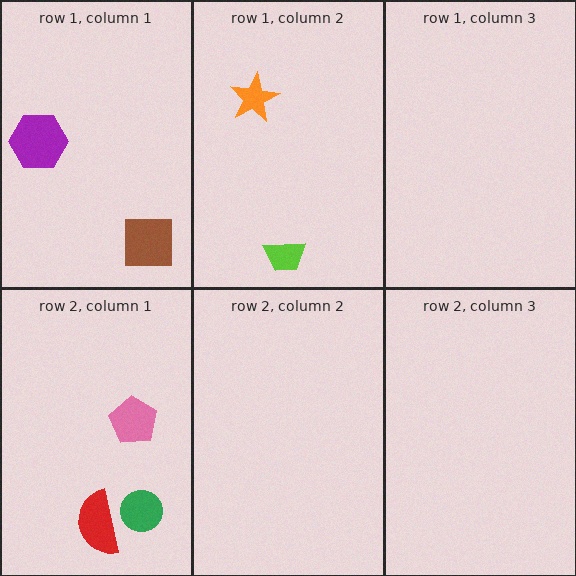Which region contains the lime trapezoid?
The row 1, column 2 region.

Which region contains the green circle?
The row 2, column 1 region.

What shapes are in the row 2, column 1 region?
The red semicircle, the green circle, the pink pentagon.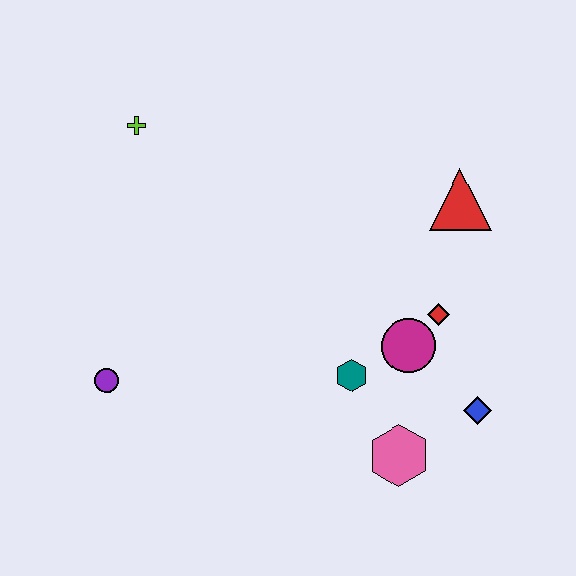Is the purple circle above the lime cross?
No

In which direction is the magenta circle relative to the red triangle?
The magenta circle is below the red triangle.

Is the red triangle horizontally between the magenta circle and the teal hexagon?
No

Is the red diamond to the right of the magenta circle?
Yes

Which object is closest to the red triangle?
The red diamond is closest to the red triangle.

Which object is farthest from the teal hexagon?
The lime cross is farthest from the teal hexagon.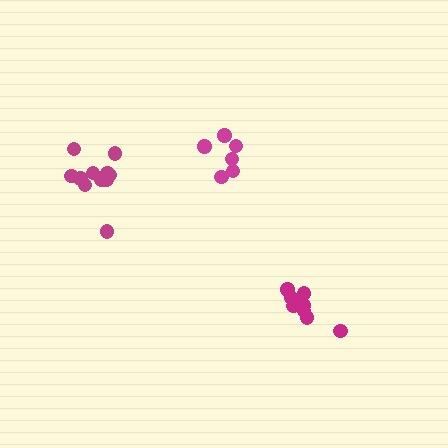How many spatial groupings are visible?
There are 3 spatial groupings.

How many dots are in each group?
Group 1: 9 dots, Group 2: 6 dots, Group 3: 12 dots (27 total).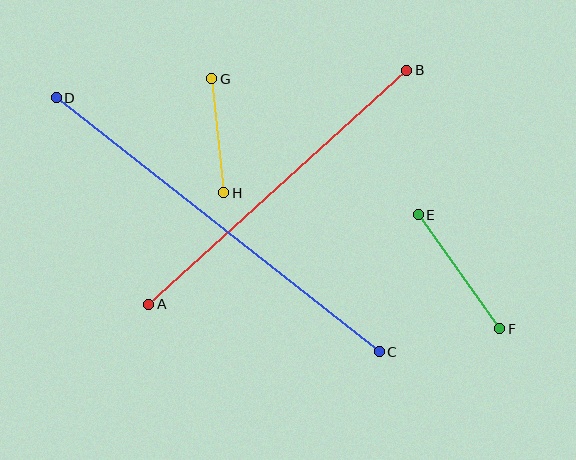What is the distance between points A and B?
The distance is approximately 348 pixels.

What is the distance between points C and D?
The distance is approximately 411 pixels.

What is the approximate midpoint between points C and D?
The midpoint is at approximately (218, 225) pixels.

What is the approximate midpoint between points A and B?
The midpoint is at approximately (278, 187) pixels.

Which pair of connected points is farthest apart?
Points C and D are farthest apart.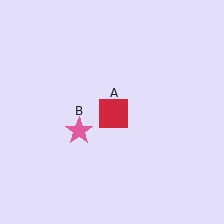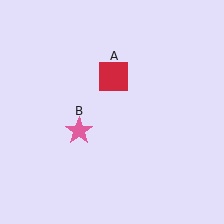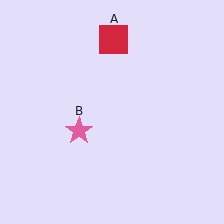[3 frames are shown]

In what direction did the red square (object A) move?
The red square (object A) moved up.